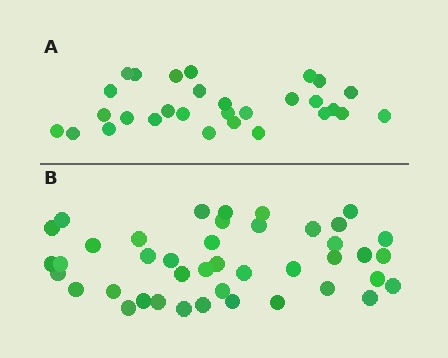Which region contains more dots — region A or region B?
Region B (the bottom region) has more dots.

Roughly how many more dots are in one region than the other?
Region B has approximately 15 more dots than region A.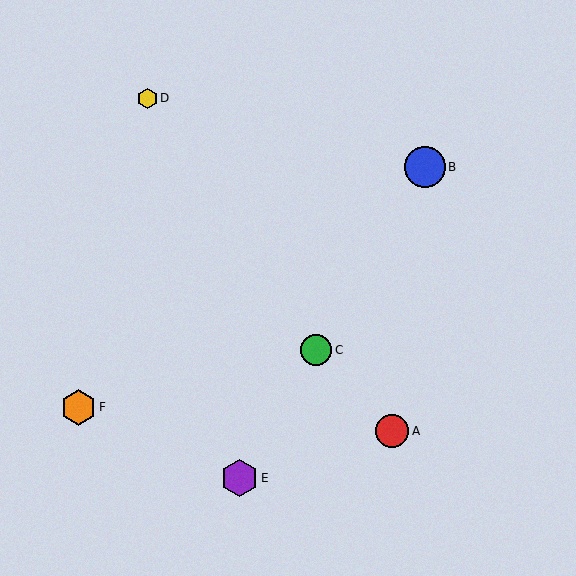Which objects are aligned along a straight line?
Objects B, C, E are aligned along a straight line.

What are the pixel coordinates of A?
Object A is at (392, 431).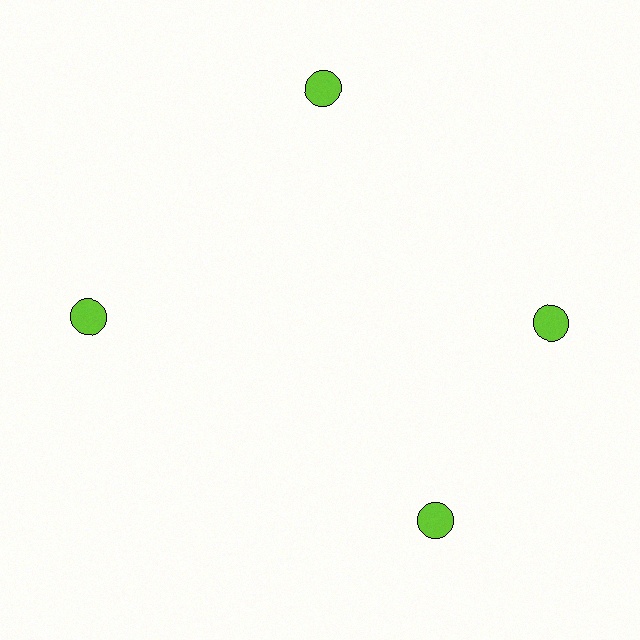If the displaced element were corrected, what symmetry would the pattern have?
It would have 4-fold rotational symmetry — the pattern would map onto itself every 90 degrees.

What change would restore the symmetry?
The symmetry would be restored by rotating it back into even spacing with its neighbors so that all 4 circles sit at equal angles and equal distance from the center.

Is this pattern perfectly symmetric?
No. The 4 lime circles are arranged in a ring, but one element near the 6 o'clock position is rotated out of alignment along the ring, breaking the 4-fold rotational symmetry.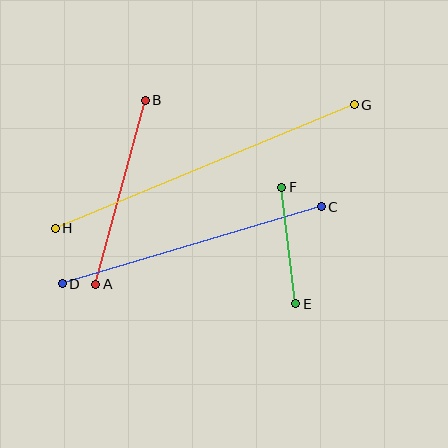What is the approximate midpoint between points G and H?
The midpoint is at approximately (205, 166) pixels.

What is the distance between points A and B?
The distance is approximately 191 pixels.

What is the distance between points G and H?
The distance is approximately 324 pixels.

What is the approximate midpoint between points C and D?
The midpoint is at approximately (192, 245) pixels.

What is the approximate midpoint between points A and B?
The midpoint is at approximately (120, 192) pixels.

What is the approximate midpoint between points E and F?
The midpoint is at approximately (289, 246) pixels.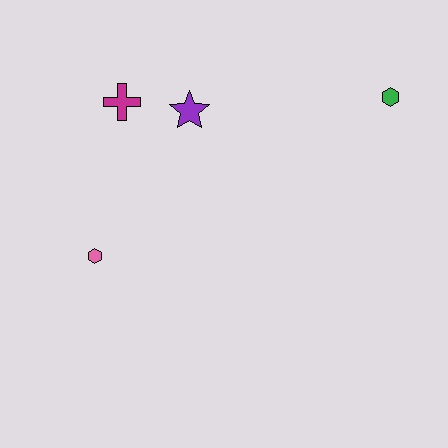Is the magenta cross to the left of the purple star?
Yes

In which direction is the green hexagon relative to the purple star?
The green hexagon is to the right of the purple star.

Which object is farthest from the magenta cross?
The green hexagon is farthest from the magenta cross.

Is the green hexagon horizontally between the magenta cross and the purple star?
No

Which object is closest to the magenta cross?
The purple star is closest to the magenta cross.